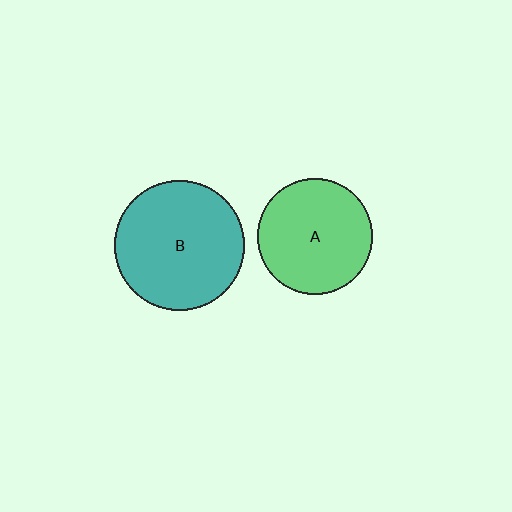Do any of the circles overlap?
No, none of the circles overlap.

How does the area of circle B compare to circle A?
Approximately 1.3 times.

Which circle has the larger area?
Circle B (teal).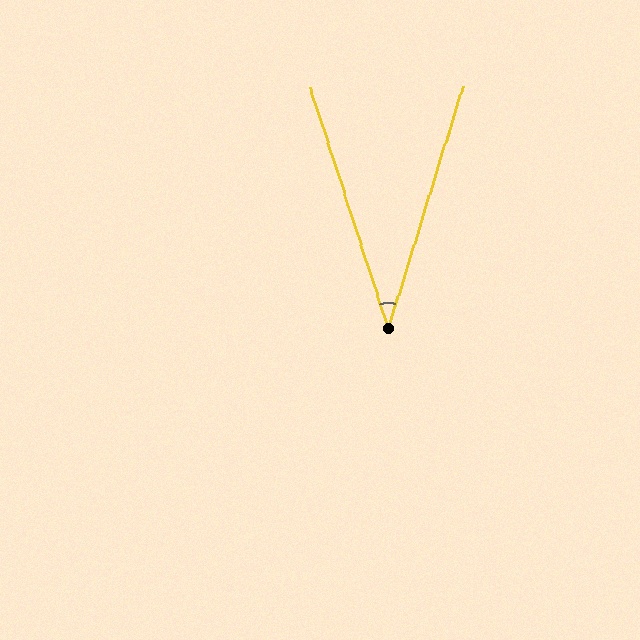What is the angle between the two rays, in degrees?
Approximately 35 degrees.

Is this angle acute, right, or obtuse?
It is acute.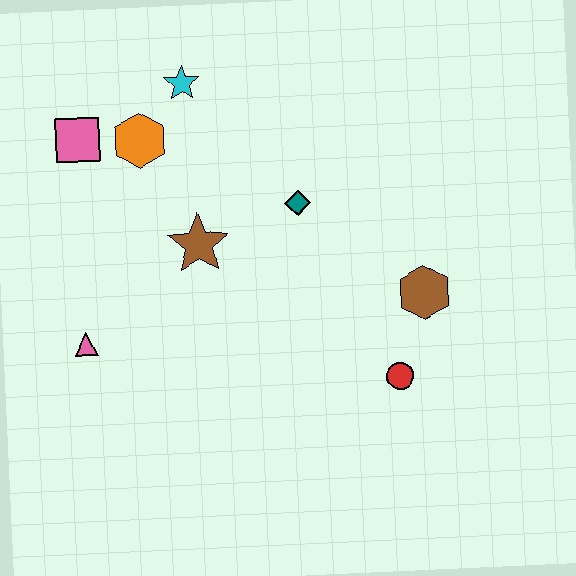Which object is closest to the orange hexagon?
The pink square is closest to the orange hexagon.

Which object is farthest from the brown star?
The red circle is farthest from the brown star.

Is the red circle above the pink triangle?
No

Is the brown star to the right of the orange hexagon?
Yes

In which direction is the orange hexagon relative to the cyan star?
The orange hexagon is below the cyan star.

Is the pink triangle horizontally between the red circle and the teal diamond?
No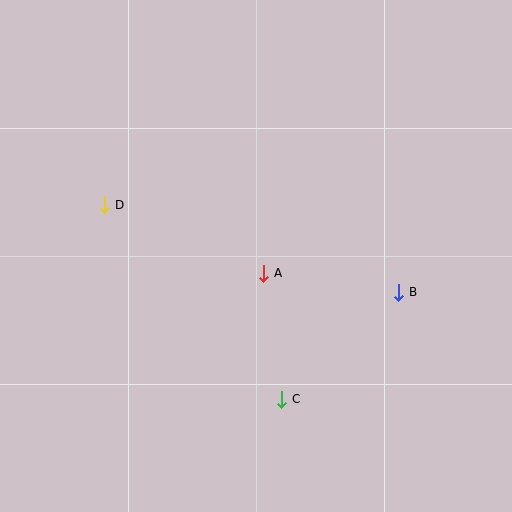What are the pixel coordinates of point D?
Point D is at (105, 205).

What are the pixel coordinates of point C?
Point C is at (282, 399).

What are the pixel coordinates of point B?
Point B is at (399, 292).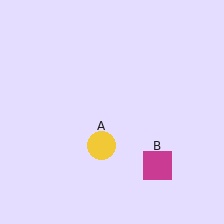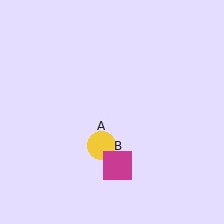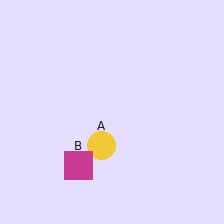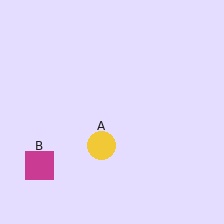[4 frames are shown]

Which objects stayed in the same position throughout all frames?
Yellow circle (object A) remained stationary.